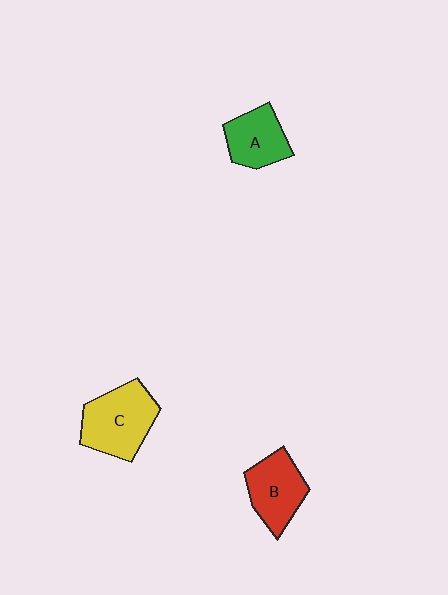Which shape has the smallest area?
Shape A (green).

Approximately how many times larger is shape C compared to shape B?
Approximately 1.2 times.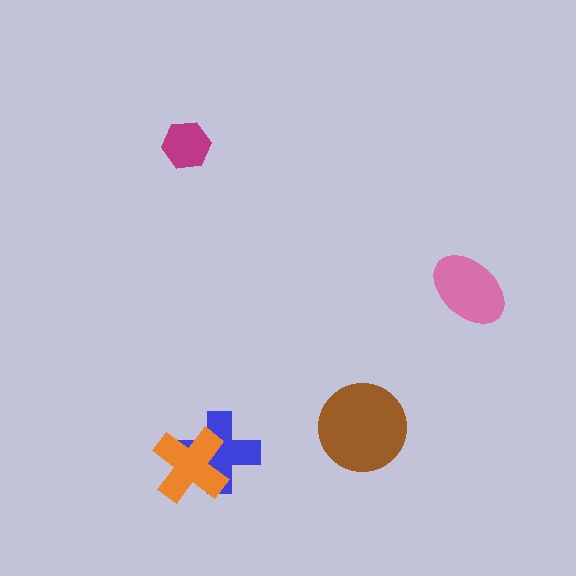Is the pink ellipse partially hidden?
No, no other shape covers it.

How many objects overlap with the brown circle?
0 objects overlap with the brown circle.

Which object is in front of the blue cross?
The orange cross is in front of the blue cross.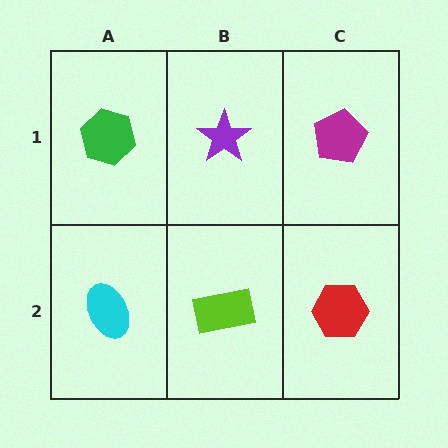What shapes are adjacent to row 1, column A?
A cyan ellipse (row 2, column A), a purple star (row 1, column B).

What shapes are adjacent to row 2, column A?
A green hexagon (row 1, column A), a lime rectangle (row 2, column B).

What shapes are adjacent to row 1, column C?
A red hexagon (row 2, column C), a purple star (row 1, column B).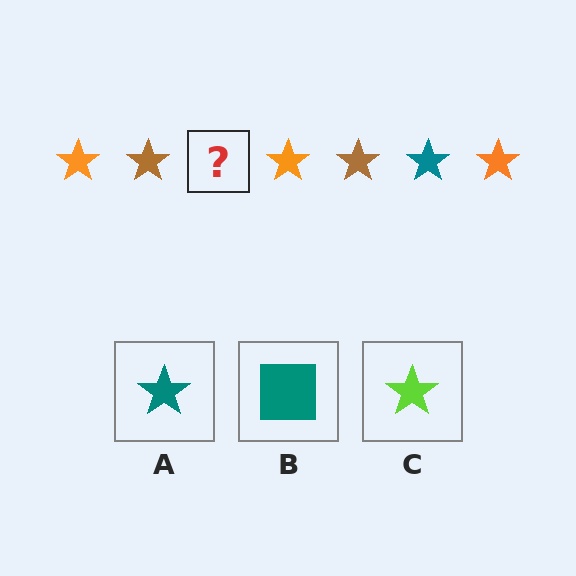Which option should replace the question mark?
Option A.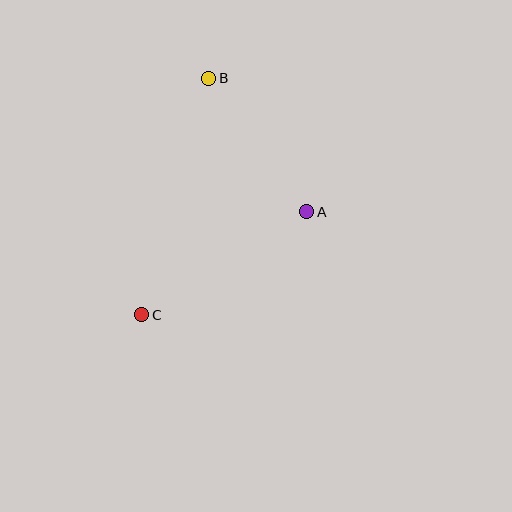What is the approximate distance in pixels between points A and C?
The distance between A and C is approximately 195 pixels.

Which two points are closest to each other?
Points A and B are closest to each other.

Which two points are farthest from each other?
Points B and C are farthest from each other.